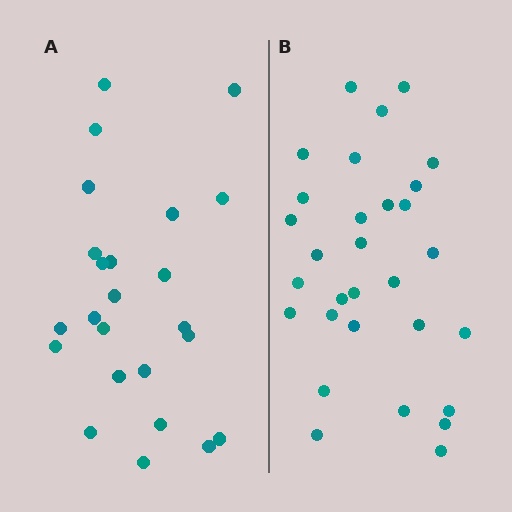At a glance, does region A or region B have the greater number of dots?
Region B (the right region) has more dots.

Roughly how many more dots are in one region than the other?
Region B has about 6 more dots than region A.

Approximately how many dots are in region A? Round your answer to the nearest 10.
About 20 dots. (The exact count is 24, which rounds to 20.)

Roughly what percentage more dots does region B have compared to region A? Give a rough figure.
About 25% more.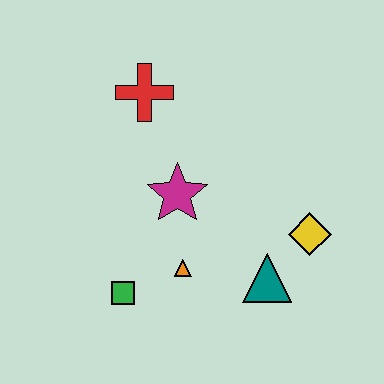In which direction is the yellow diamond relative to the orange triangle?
The yellow diamond is to the right of the orange triangle.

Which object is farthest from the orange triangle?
The red cross is farthest from the orange triangle.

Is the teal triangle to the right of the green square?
Yes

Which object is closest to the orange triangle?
The green square is closest to the orange triangle.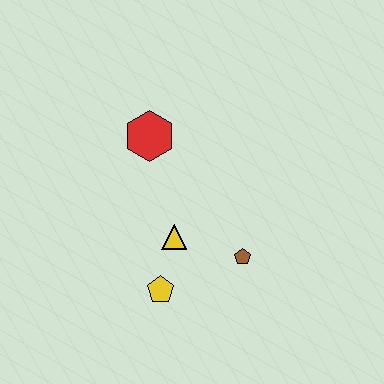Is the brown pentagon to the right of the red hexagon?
Yes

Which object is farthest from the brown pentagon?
The red hexagon is farthest from the brown pentagon.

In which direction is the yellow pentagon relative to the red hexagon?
The yellow pentagon is below the red hexagon.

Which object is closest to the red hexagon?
The yellow triangle is closest to the red hexagon.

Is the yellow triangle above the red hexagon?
No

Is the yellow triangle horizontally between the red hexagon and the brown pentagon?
Yes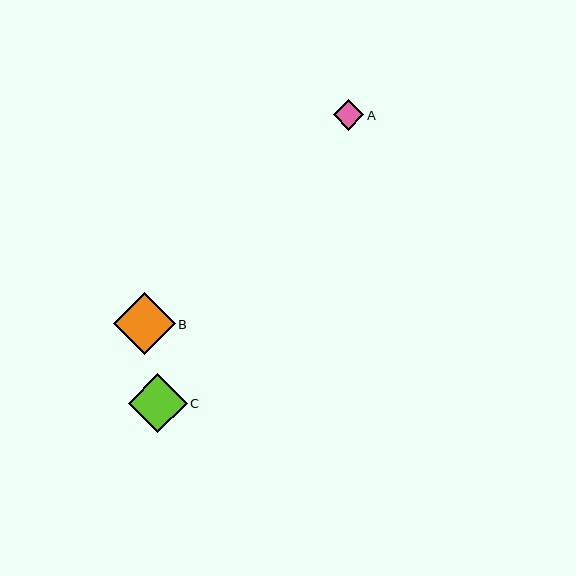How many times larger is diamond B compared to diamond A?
Diamond B is approximately 2.0 times the size of diamond A.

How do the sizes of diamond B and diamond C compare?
Diamond B and diamond C are approximately the same size.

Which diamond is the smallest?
Diamond A is the smallest with a size of approximately 30 pixels.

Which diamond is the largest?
Diamond B is the largest with a size of approximately 62 pixels.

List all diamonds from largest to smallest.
From largest to smallest: B, C, A.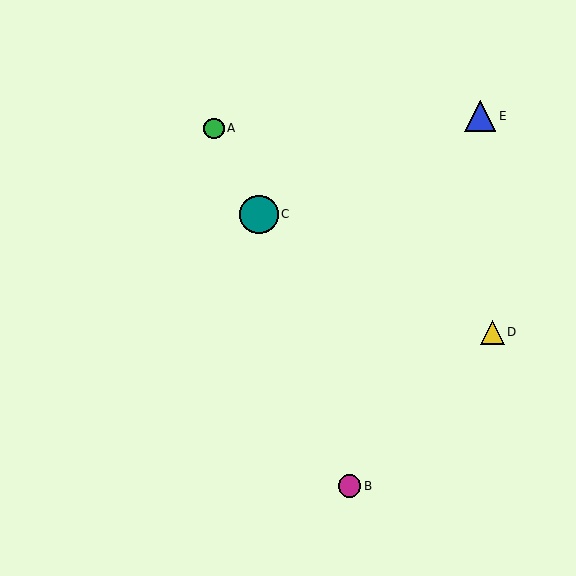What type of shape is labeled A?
Shape A is a green circle.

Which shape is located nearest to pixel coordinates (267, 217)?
The teal circle (labeled C) at (259, 214) is nearest to that location.